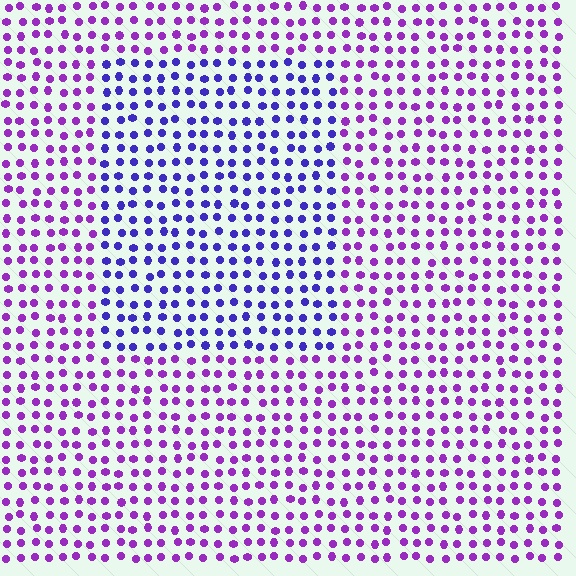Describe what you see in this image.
The image is filled with small purple elements in a uniform arrangement. A rectangle-shaped region is visible where the elements are tinted to a slightly different hue, forming a subtle color boundary.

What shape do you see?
I see a rectangle.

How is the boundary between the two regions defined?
The boundary is defined purely by a slight shift in hue (about 37 degrees). Spacing, size, and orientation are identical on both sides.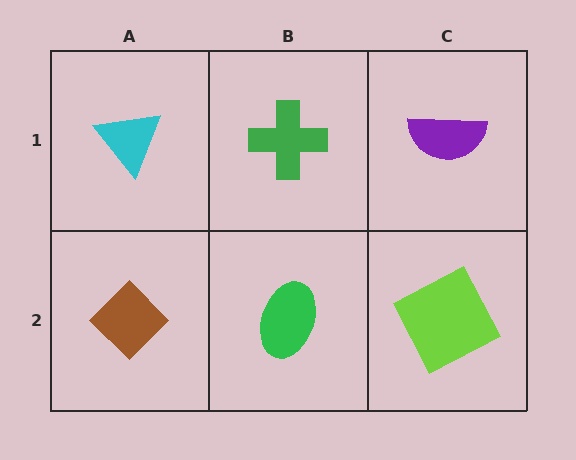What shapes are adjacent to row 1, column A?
A brown diamond (row 2, column A), a green cross (row 1, column B).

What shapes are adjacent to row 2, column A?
A cyan triangle (row 1, column A), a green ellipse (row 2, column B).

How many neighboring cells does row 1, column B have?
3.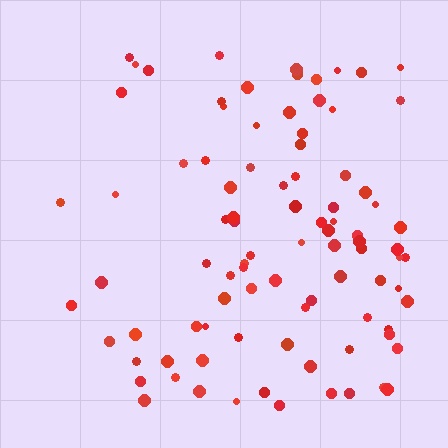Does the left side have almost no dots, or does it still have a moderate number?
Still a moderate number, just noticeably fewer than the right.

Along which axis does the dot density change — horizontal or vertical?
Horizontal.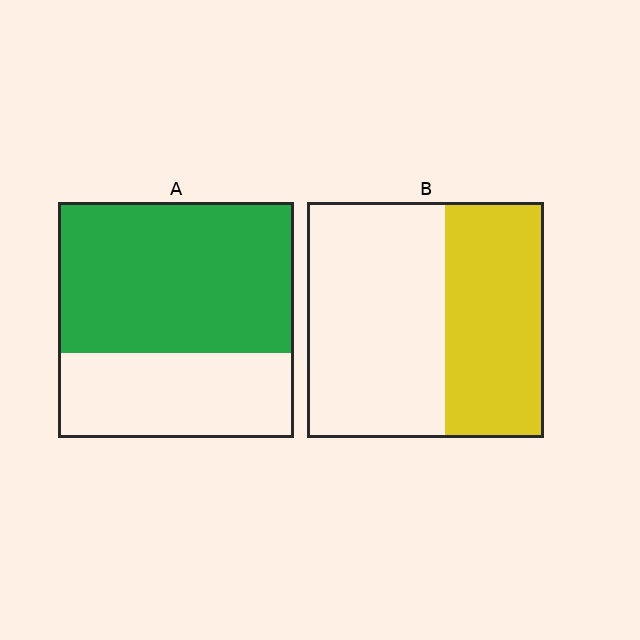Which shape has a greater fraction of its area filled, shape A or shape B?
Shape A.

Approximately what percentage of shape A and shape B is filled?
A is approximately 65% and B is approximately 40%.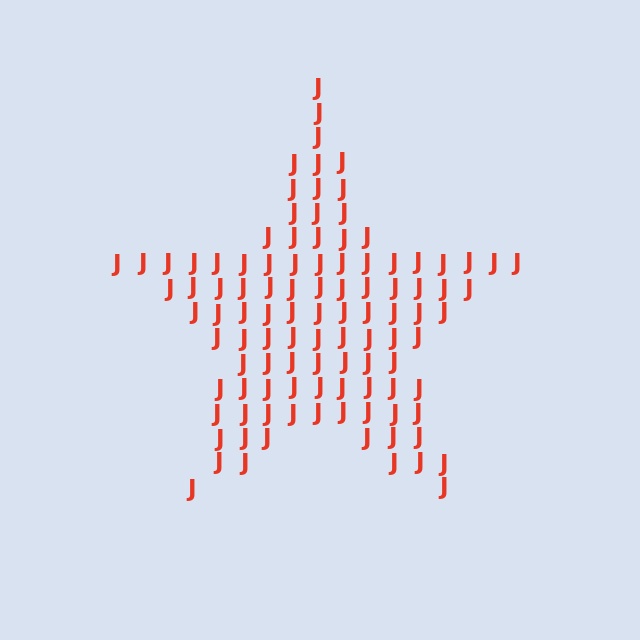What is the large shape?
The large shape is a star.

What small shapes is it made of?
It is made of small letter J's.